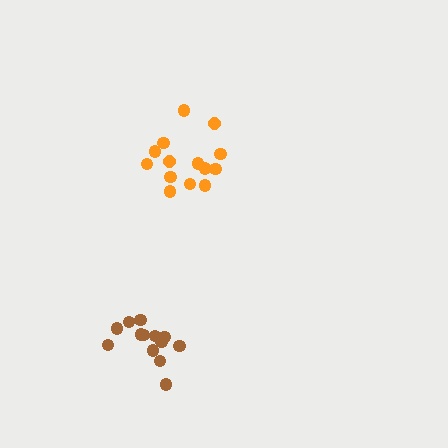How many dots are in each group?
Group 1: 13 dots, Group 2: 14 dots (27 total).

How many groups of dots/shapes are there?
There are 2 groups.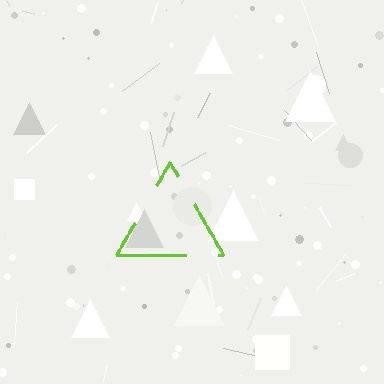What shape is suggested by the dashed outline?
The dashed outline suggests a triangle.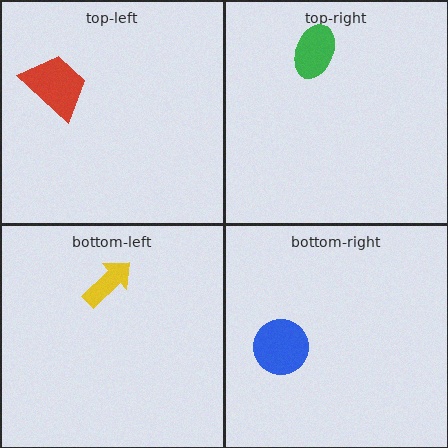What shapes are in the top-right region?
The green ellipse.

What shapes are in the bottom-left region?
The yellow arrow.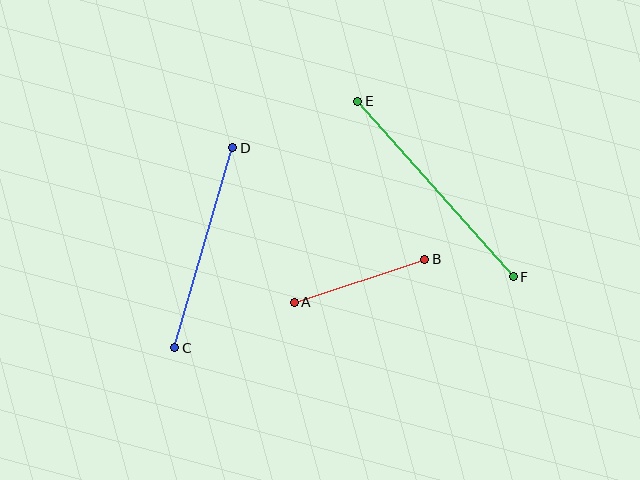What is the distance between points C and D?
The distance is approximately 208 pixels.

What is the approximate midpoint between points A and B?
The midpoint is at approximately (359, 281) pixels.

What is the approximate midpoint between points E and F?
The midpoint is at approximately (436, 189) pixels.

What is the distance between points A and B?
The distance is approximately 137 pixels.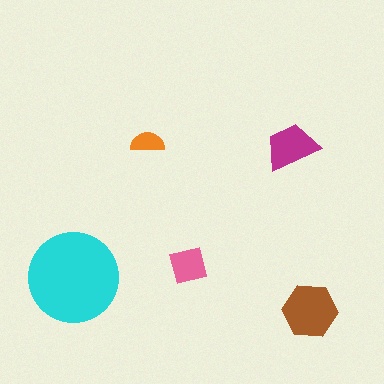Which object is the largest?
The cyan circle.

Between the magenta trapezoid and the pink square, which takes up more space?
The magenta trapezoid.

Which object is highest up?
The orange semicircle is topmost.